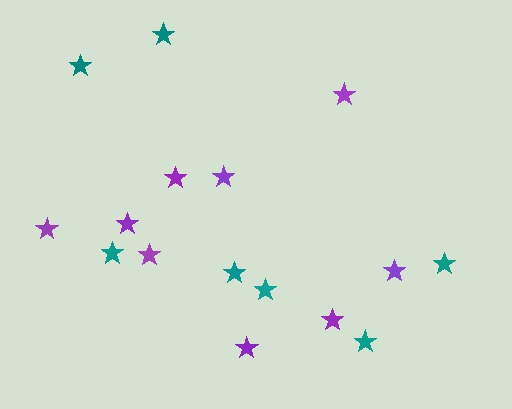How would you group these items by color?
There are 2 groups: one group of purple stars (9) and one group of teal stars (7).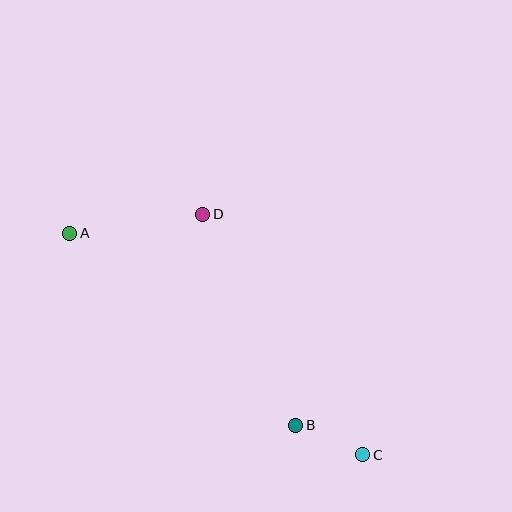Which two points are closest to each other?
Points B and C are closest to each other.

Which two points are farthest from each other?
Points A and C are farthest from each other.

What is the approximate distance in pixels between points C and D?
The distance between C and D is approximately 289 pixels.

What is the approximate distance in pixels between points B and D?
The distance between B and D is approximately 231 pixels.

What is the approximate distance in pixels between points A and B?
The distance between A and B is approximately 297 pixels.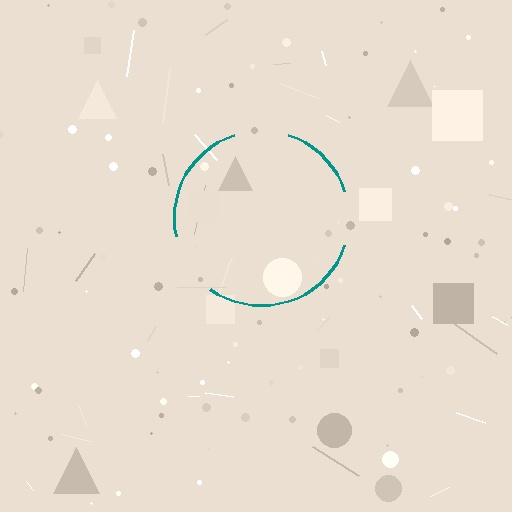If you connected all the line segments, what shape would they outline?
They would outline a circle.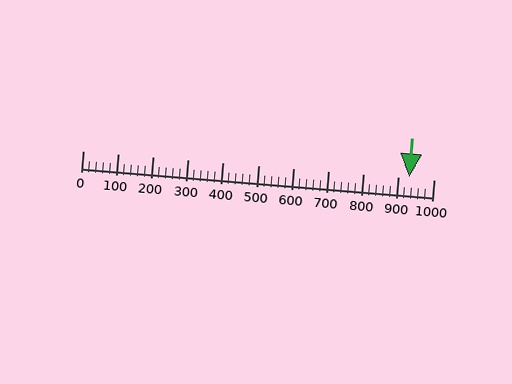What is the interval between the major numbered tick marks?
The major tick marks are spaced 100 units apart.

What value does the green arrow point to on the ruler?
The green arrow points to approximately 930.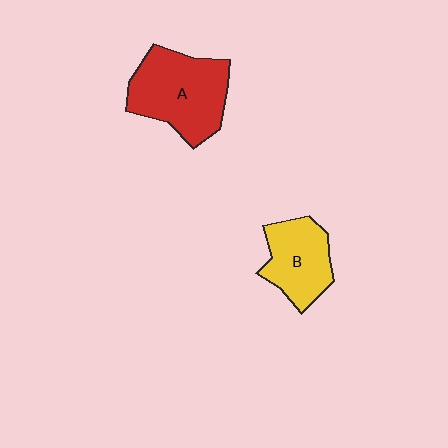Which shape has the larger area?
Shape A (red).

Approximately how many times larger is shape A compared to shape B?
Approximately 1.5 times.